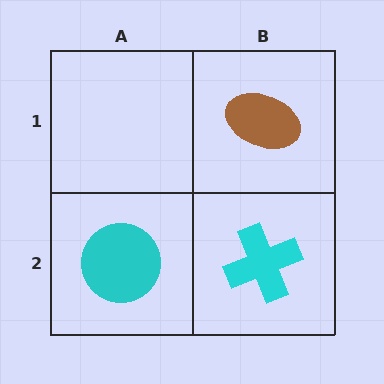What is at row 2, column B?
A cyan cross.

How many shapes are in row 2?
2 shapes.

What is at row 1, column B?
A brown ellipse.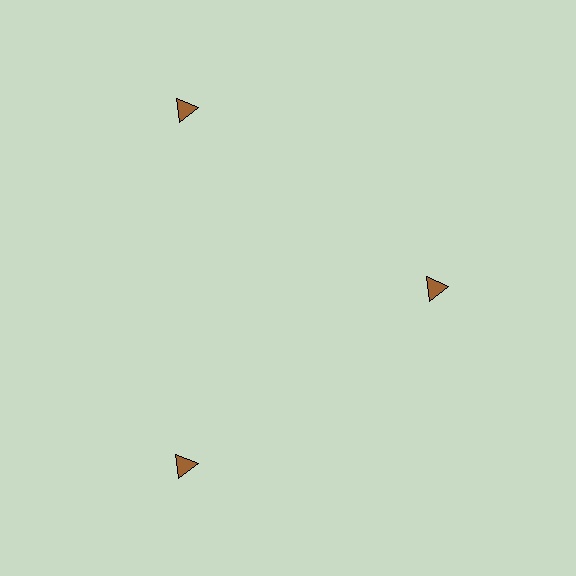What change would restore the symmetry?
The symmetry would be restored by moving it outward, back onto the ring so that all 3 triangles sit at equal angles and equal distance from the center.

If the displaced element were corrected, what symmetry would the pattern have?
It would have 3-fold rotational symmetry — the pattern would map onto itself every 120 degrees.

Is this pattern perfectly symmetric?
No. The 3 brown triangles are arranged in a ring, but one element near the 3 o'clock position is pulled inward toward the center, breaking the 3-fold rotational symmetry.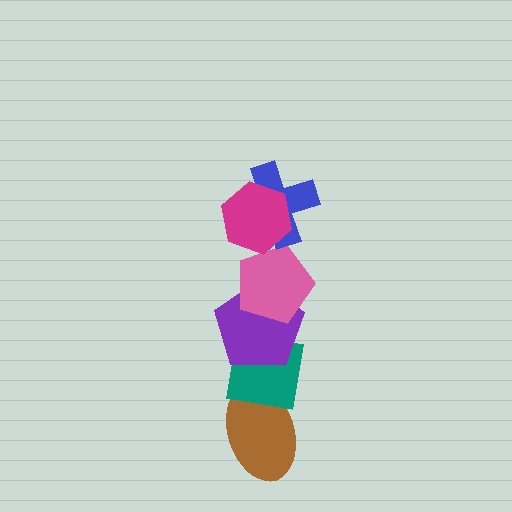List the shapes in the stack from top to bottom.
From top to bottom: the magenta hexagon, the blue cross, the pink pentagon, the purple pentagon, the teal square, the brown ellipse.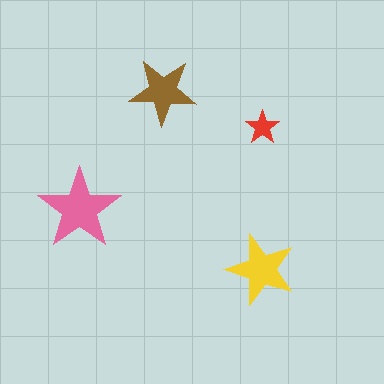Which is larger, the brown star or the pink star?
The pink one.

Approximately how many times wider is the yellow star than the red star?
About 2 times wider.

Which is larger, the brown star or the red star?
The brown one.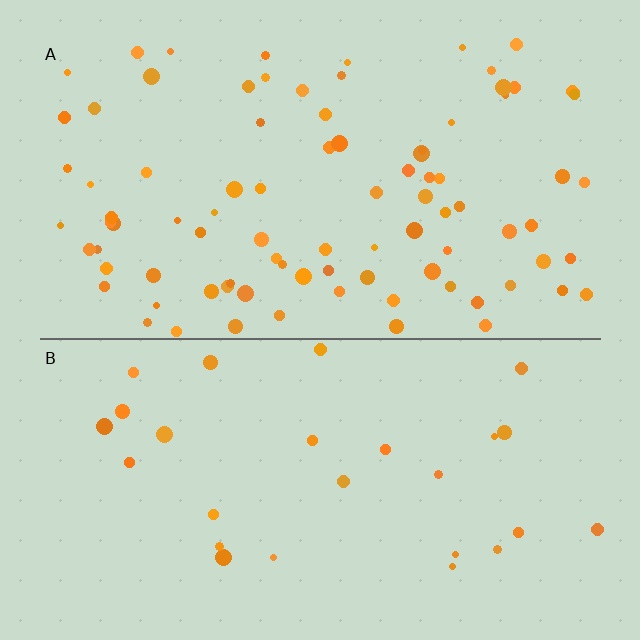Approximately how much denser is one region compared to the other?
Approximately 3.3× — region A over region B.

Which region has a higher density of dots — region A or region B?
A (the top).